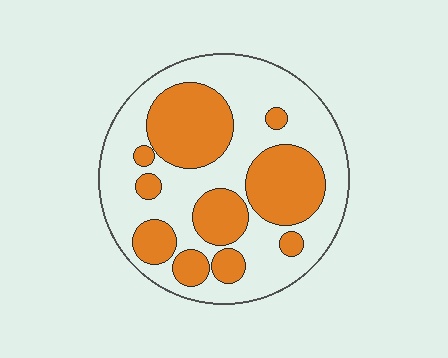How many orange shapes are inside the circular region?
10.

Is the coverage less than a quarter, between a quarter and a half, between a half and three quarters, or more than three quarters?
Between a quarter and a half.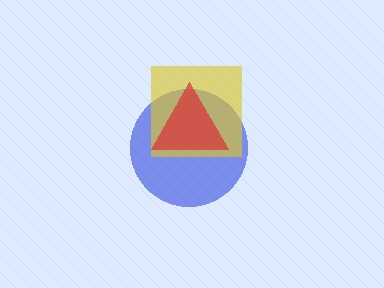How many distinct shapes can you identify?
There are 3 distinct shapes: a blue circle, a yellow square, a red triangle.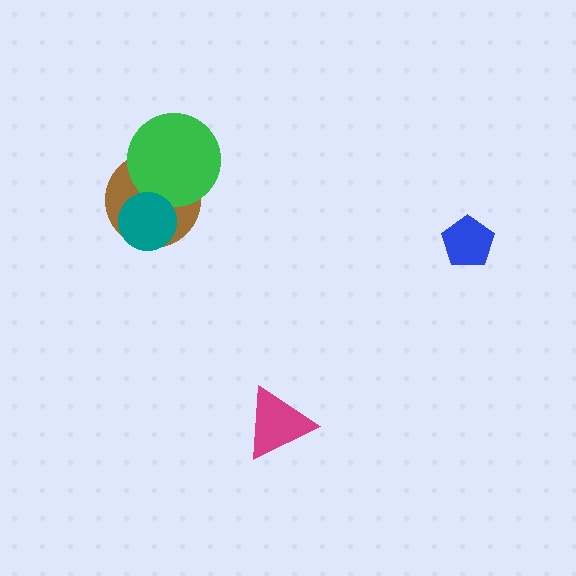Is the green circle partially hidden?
Yes, it is partially covered by another shape.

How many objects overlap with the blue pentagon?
0 objects overlap with the blue pentagon.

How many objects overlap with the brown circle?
2 objects overlap with the brown circle.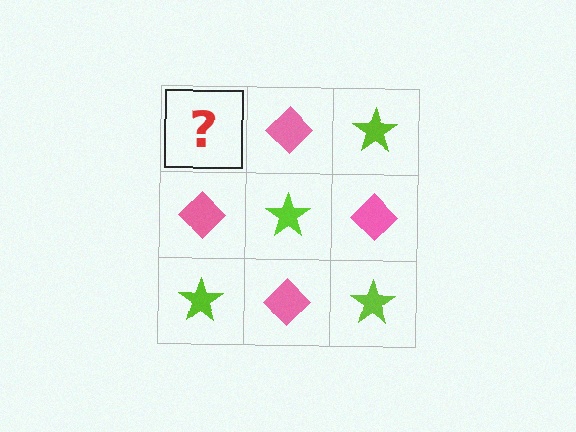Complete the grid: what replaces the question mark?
The question mark should be replaced with a lime star.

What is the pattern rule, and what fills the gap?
The rule is that it alternates lime star and pink diamond in a checkerboard pattern. The gap should be filled with a lime star.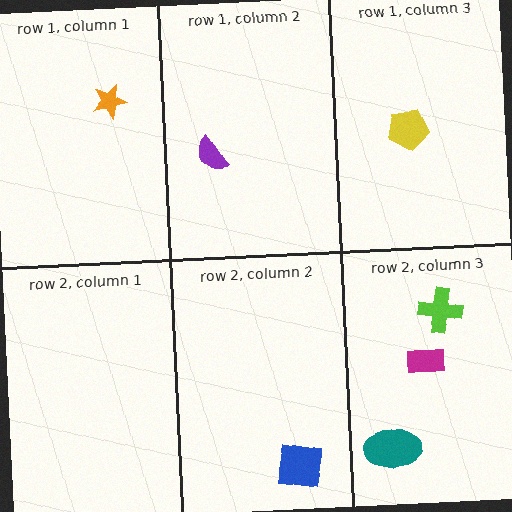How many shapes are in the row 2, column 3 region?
3.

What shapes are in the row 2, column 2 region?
The blue square.